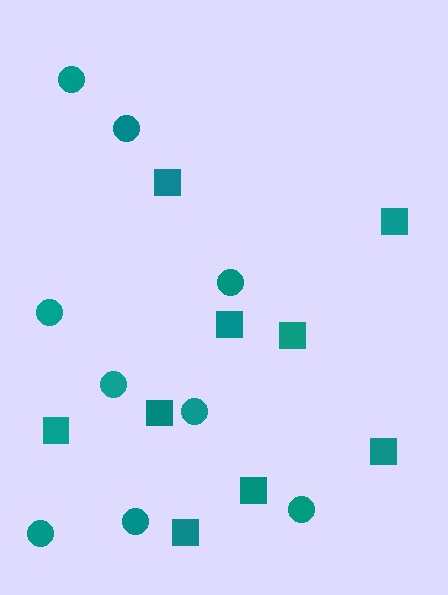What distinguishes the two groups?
There are 2 groups: one group of squares (9) and one group of circles (9).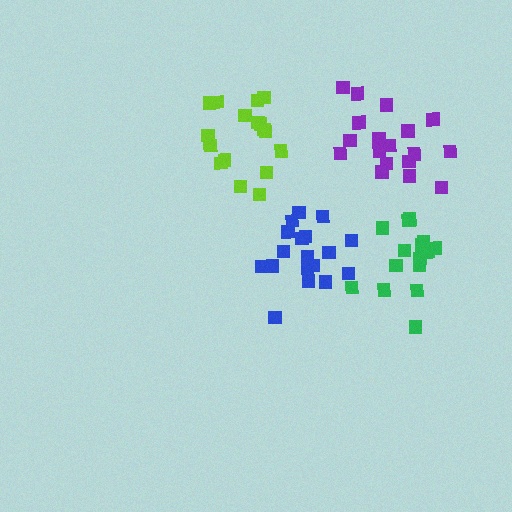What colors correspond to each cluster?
The clusters are colored: purple, green, lime, blue.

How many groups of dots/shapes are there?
There are 4 groups.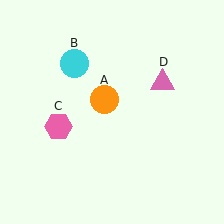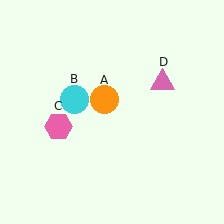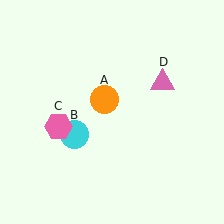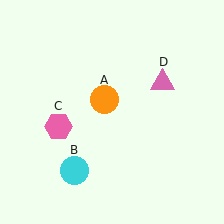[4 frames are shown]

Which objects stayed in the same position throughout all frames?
Orange circle (object A) and pink hexagon (object C) and pink triangle (object D) remained stationary.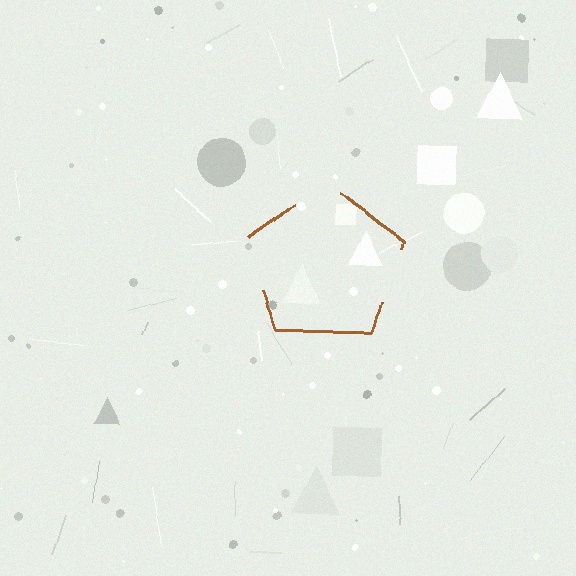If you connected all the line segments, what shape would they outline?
They would outline a pentagon.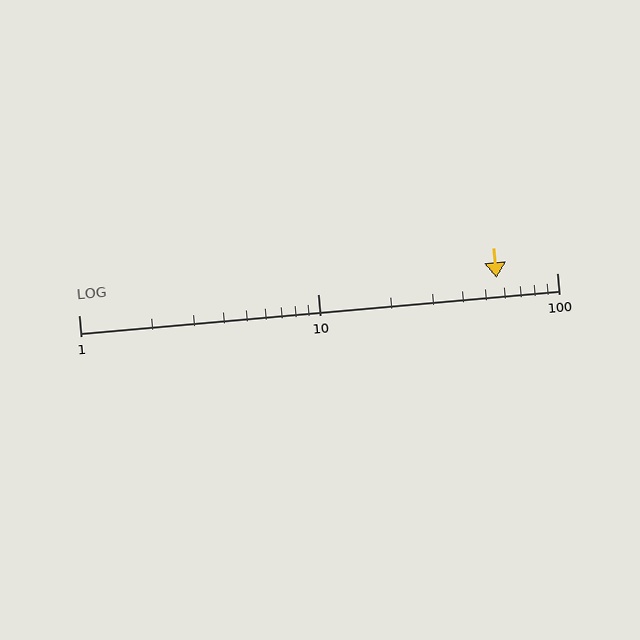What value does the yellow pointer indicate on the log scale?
The pointer indicates approximately 56.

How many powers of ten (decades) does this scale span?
The scale spans 2 decades, from 1 to 100.